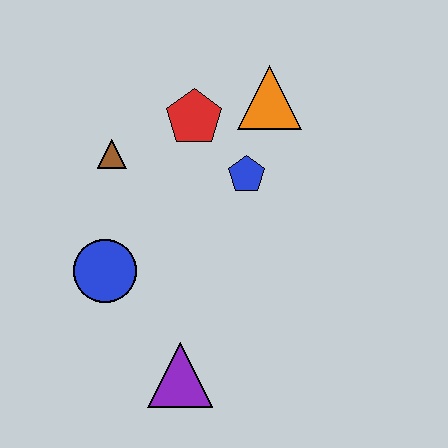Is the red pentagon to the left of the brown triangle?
No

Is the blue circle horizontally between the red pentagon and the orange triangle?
No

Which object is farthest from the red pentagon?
The purple triangle is farthest from the red pentagon.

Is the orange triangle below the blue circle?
No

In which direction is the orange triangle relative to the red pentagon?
The orange triangle is to the right of the red pentagon.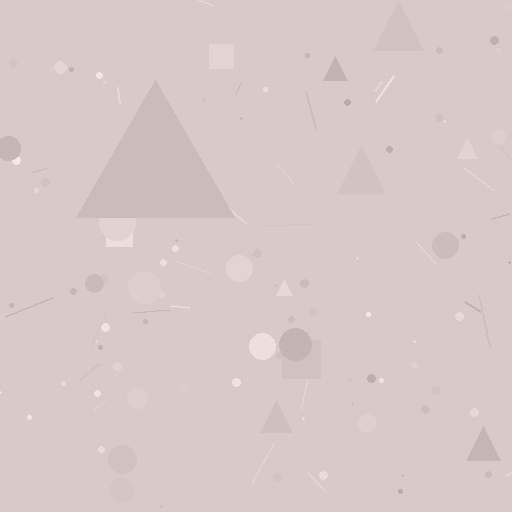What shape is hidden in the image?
A triangle is hidden in the image.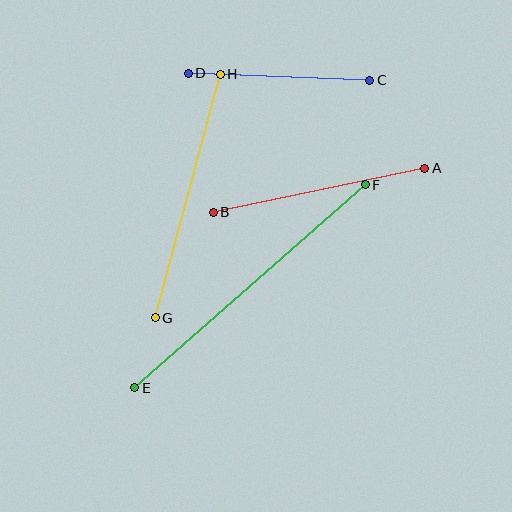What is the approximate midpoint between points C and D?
The midpoint is at approximately (279, 77) pixels.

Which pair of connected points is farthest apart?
Points E and F are farthest apart.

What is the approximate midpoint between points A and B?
The midpoint is at approximately (319, 190) pixels.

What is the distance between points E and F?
The distance is approximately 307 pixels.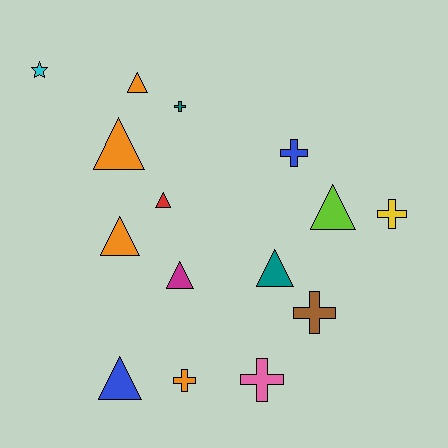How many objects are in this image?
There are 15 objects.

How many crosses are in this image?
There are 6 crosses.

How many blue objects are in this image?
There are 2 blue objects.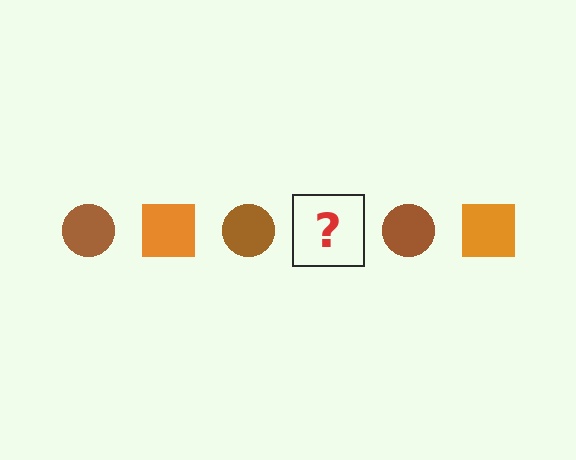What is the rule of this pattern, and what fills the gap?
The rule is that the pattern alternates between brown circle and orange square. The gap should be filled with an orange square.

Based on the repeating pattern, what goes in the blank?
The blank should be an orange square.